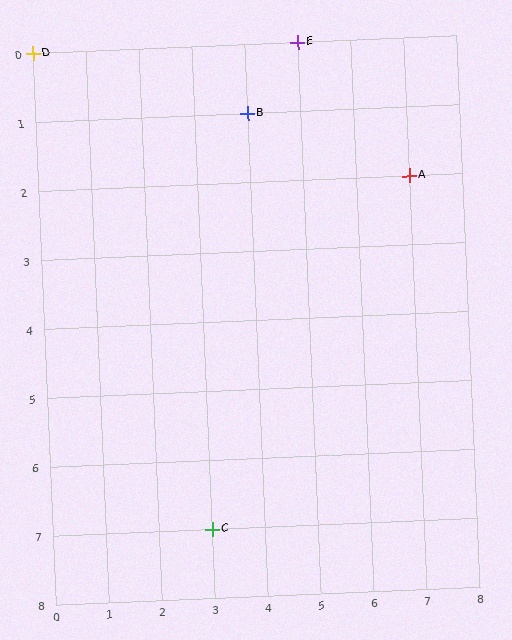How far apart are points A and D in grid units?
Points A and D are 7 columns and 2 rows apart (about 7.3 grid units diagonally).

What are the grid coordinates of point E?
Point E is at grid coordinates (5, 0).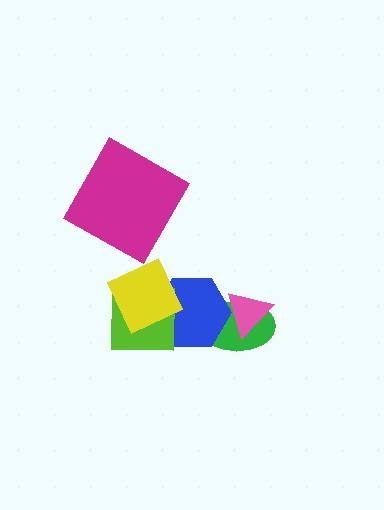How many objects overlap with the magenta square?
0 objects overlap with the magenta square.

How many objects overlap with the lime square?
2 objects overlap with the lime square.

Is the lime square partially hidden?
Yes, it is partially covered by another shape.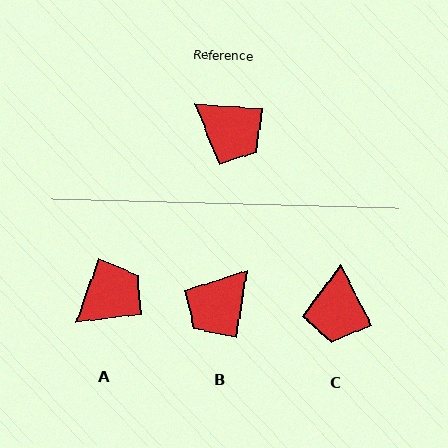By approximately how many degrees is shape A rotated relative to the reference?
Approximately 75 degrees counter-clockwise.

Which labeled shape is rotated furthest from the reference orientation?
B, about 95 degrees away.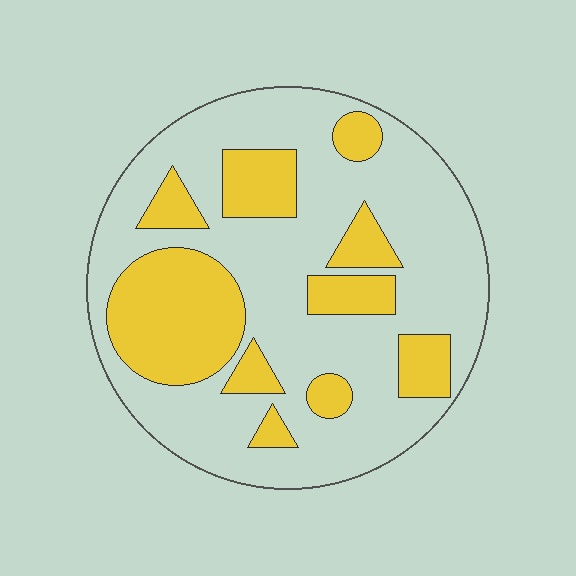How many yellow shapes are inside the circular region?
10.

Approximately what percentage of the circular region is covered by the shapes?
Approximately 30%.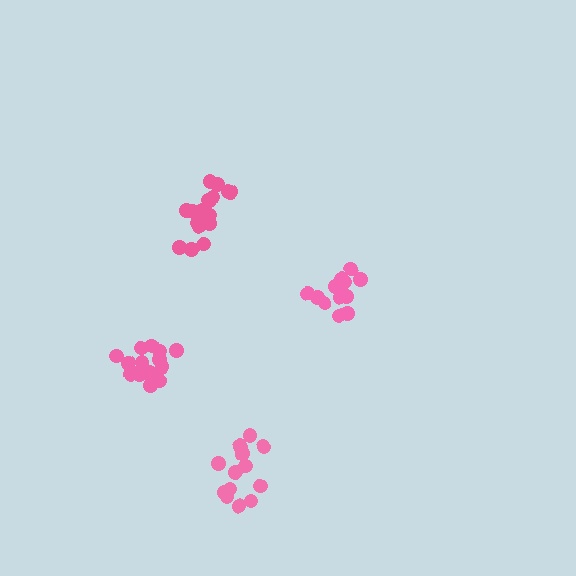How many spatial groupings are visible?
There are 4 spatial groupings.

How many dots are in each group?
Group 1: 15 dots, Group 2: 16 dots, Group 3: 13 dots, Group 4: 16 dots (60 total).